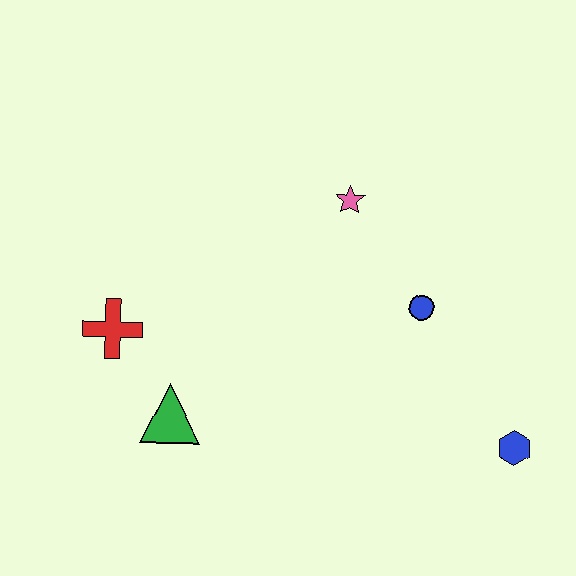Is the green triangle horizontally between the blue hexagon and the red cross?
Yes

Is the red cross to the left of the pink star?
Yes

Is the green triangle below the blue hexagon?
No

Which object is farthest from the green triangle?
The blue hexagon is farthest from the green triangle.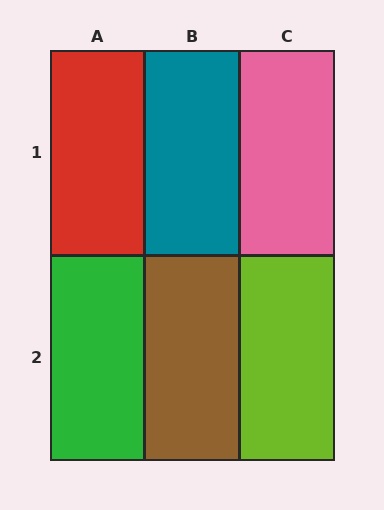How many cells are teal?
1 cell is teal.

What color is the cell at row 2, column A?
Green.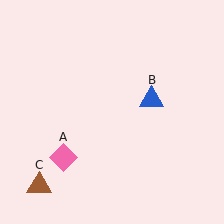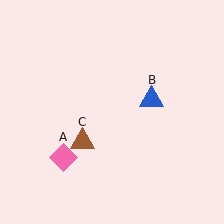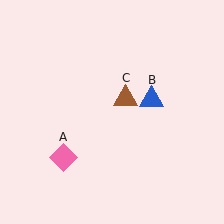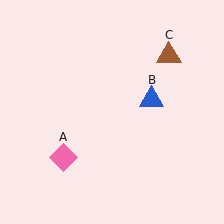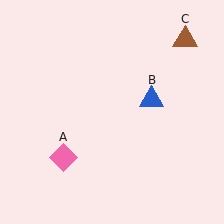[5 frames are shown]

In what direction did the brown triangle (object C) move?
The brown triangle (object C) moved up and to the right.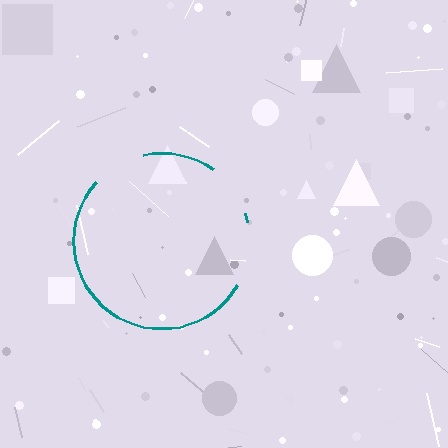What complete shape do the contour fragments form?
The contour fragments form a circle.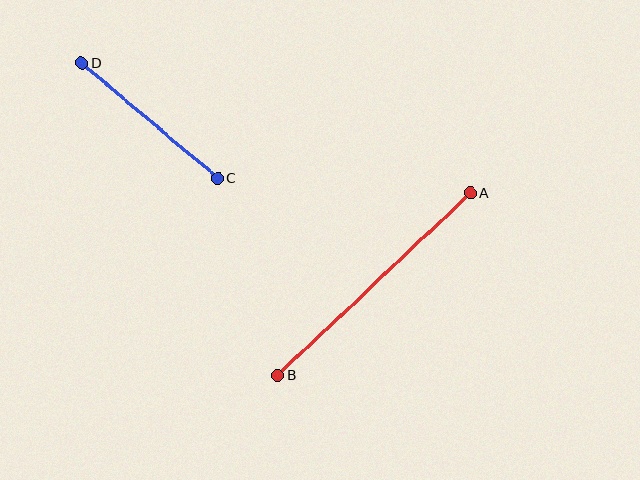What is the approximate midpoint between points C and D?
The midpoint is at approximately (150, 120) pixels.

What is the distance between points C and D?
The distance is approximately 178 pixels.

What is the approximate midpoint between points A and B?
The midpoint is at approximately (374, 284) pixels.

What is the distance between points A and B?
The distance is approximately 266 pixels.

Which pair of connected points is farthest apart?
Points A and B are farthest apart.